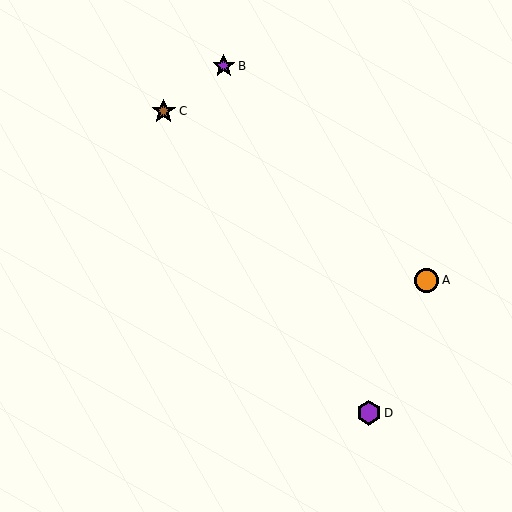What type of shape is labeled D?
Shape D is a purple hexagon.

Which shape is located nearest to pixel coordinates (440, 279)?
The orange circle (labeled A) at (427, 280) is nearest to that location.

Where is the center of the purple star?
The center of the purple star is at (224, 66).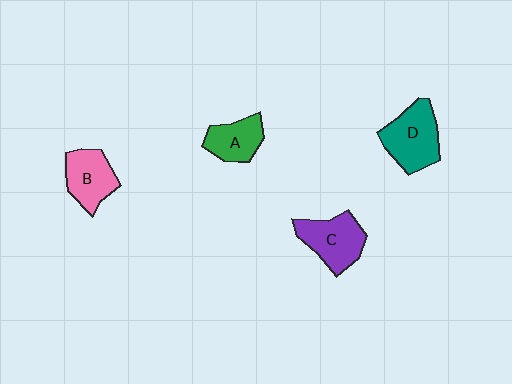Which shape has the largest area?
Shape D (teal).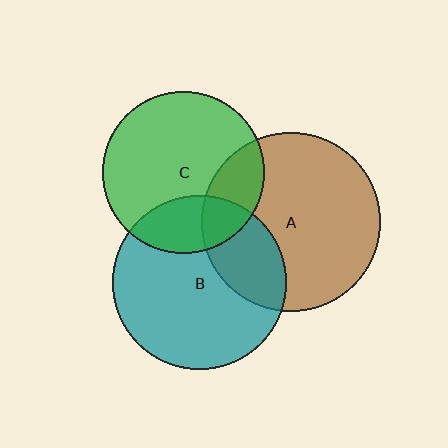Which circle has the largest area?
Circle A (brown).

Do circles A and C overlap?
Yes.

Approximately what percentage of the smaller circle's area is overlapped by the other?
Approximately 20%.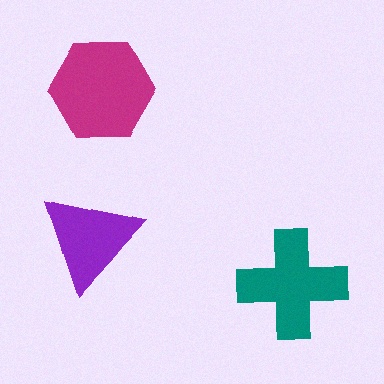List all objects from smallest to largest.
The purple triangle, the teal cross, the magenta hexagon.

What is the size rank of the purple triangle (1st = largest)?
3rd.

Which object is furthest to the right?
The teal cross is rightmost.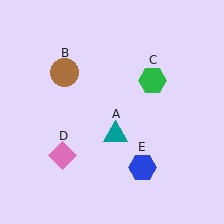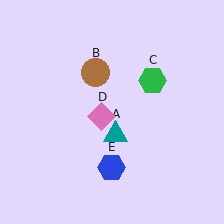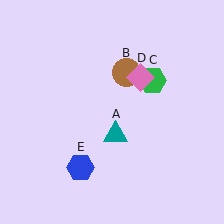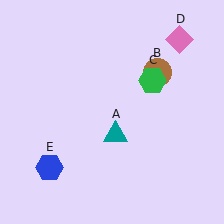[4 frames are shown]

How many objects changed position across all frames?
3 objects changed position: brown circle (object B), pink diamond (object D), blue hexagon (object E).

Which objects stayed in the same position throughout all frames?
Teal triangle (object A) and green hexagon (object C) remained stationary.